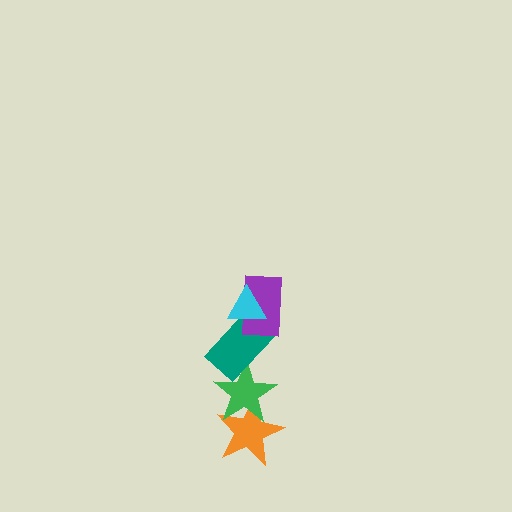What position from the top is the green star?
The green star is 4th from the top.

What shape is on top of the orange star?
The green star is on top of the orange star.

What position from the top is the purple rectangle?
The purple rectangle is 2nd from the top.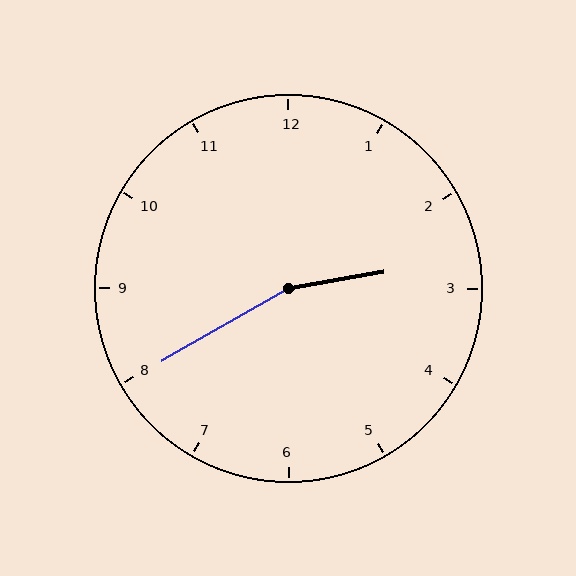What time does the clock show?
2:40.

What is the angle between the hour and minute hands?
Approximately 160 degrees.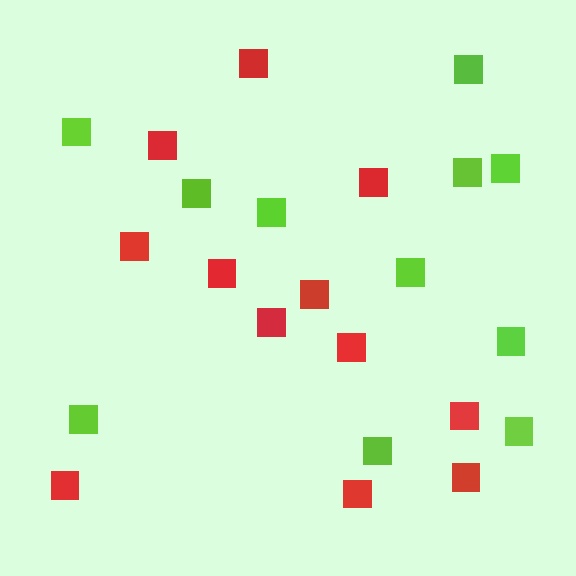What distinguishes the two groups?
There are 2 groups: one group of red squares (12) and one group of lime squares (11).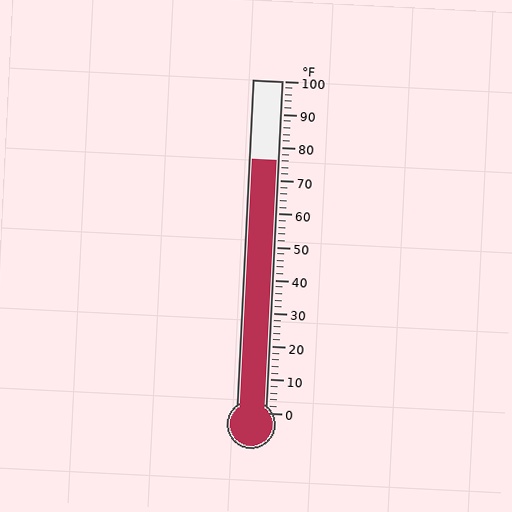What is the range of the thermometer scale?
The thermometer scale ranges from 0°F to 100°F.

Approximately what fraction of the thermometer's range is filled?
The thermometer is filled to approximately 75% of its range.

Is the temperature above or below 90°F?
The temperature is below 90°F.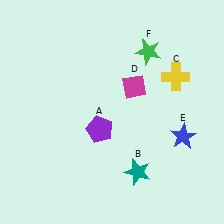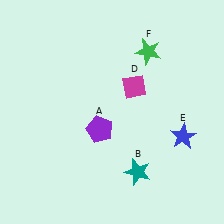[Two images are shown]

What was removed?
The yellow cross (C) was removed in Image 2.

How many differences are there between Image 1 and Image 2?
There is 1 difference between the two images.